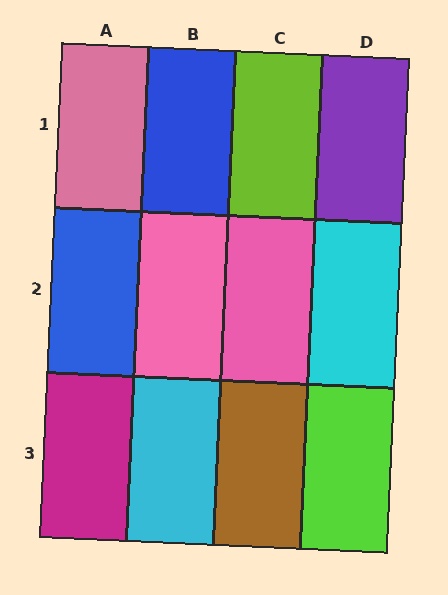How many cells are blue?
2 cells are blue.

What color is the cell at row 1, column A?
Pink.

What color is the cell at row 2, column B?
Pink.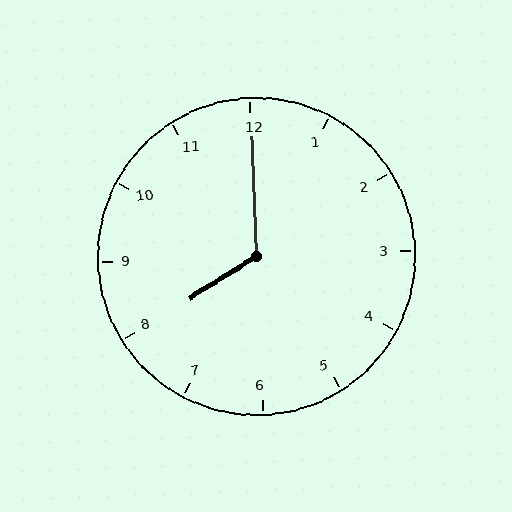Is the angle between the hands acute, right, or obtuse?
It is obtuse.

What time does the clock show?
8:00.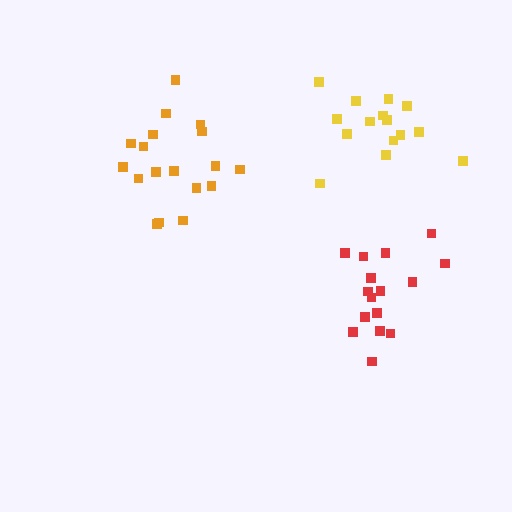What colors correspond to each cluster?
The clusters are colored: orange, red, yellow.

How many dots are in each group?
Group 1: 18 dots, Group 2: 16 dots, Group 3: 15 dots (49 total).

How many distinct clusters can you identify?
There are 3 distinct clusters.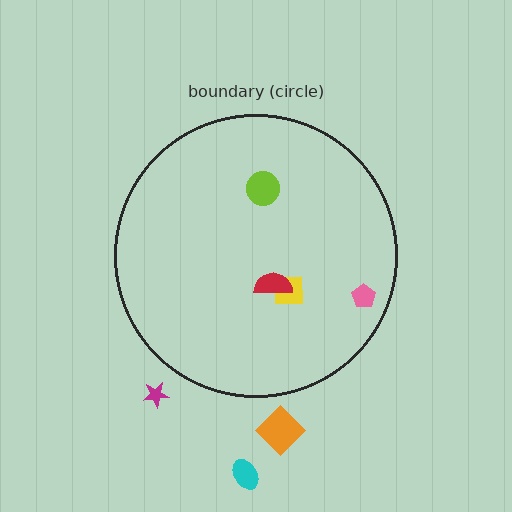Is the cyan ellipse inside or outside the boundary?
Outside.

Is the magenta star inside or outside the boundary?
Outside.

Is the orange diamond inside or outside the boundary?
Outside.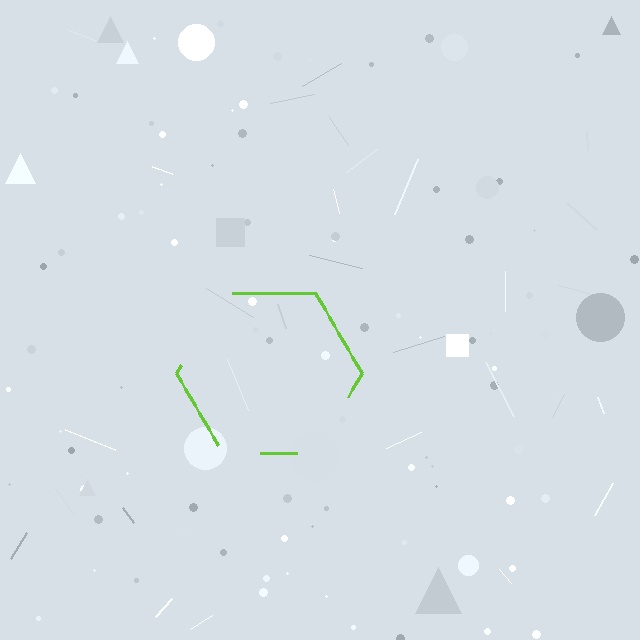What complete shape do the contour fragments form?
The contour fragments form a hexagon.